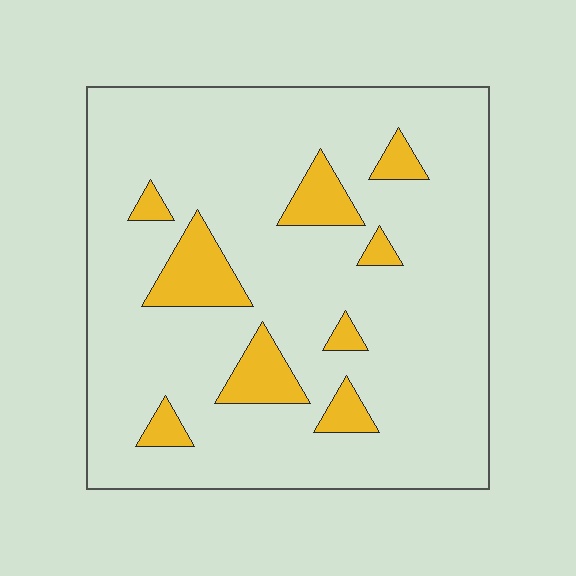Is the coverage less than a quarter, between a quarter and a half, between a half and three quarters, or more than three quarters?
Less than a quarter.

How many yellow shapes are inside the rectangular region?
9.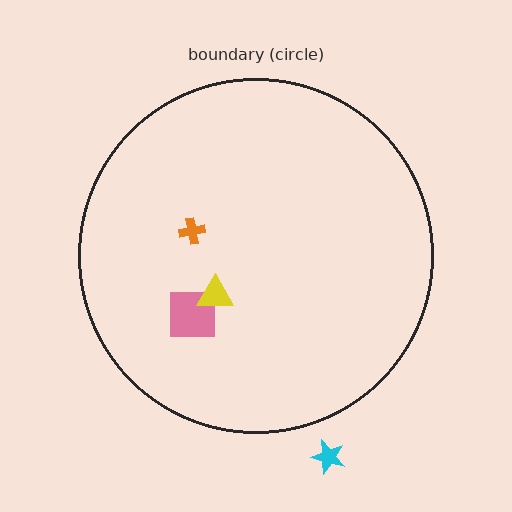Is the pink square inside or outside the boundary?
Inside.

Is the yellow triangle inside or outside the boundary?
Inside.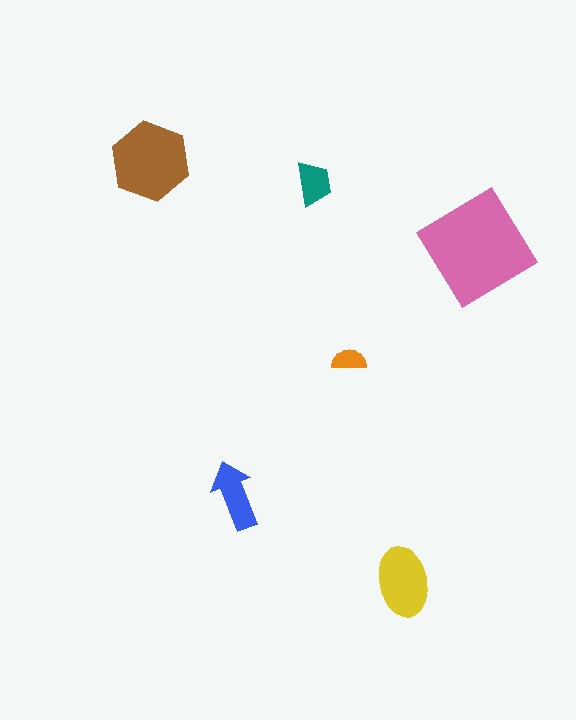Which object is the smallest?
The orange semicircle.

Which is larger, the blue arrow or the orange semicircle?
The blue arrow.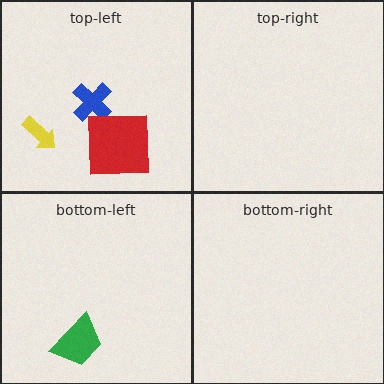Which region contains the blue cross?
The top-left region.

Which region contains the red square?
The top-left region.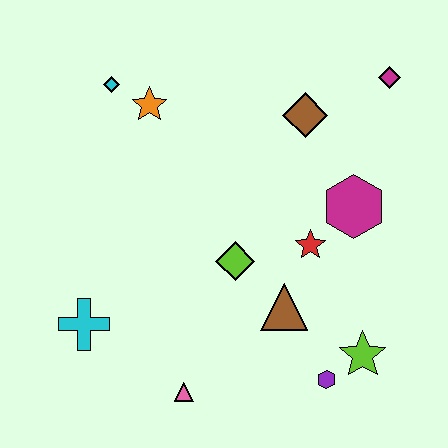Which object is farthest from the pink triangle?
The magenta diamond is farthest from the pink triangle.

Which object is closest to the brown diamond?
The magenta diamond is closest to the brown diamond.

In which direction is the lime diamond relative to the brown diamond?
The lime diamond is below the brown diamond.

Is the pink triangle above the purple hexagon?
No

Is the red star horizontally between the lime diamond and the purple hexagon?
Yes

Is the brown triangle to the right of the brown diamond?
No